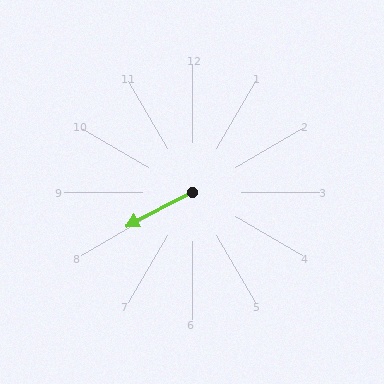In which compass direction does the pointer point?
Southwest.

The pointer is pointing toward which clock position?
Roughly 8 o'clock.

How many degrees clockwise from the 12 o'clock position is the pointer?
Approximately 243 degrees.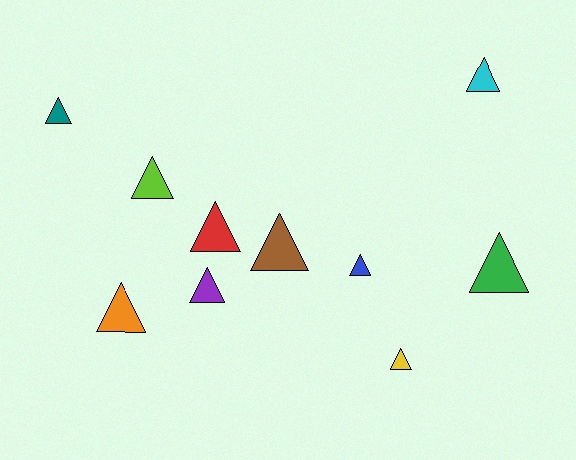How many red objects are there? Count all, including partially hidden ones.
There is 1 red object.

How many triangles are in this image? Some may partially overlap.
There are 10 triangles.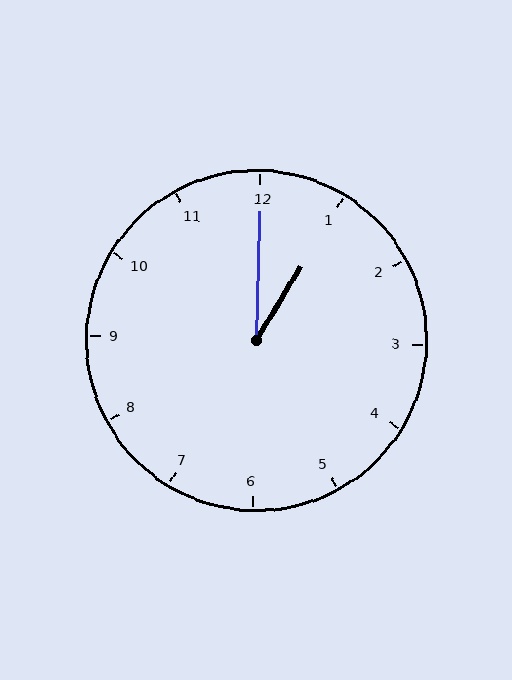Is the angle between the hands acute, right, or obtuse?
It is acute.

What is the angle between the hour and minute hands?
Approximately 30 degrees.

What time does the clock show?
1:00.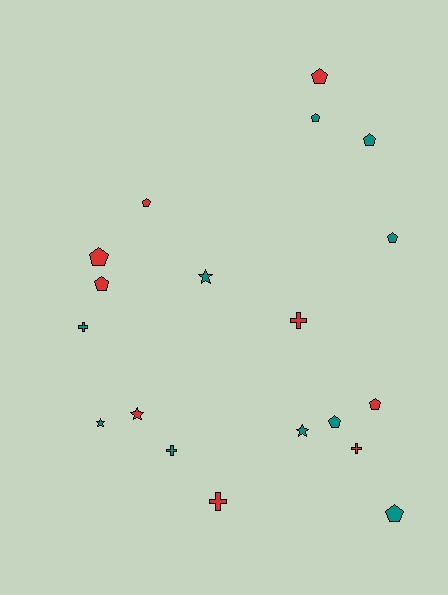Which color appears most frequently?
Teal, with 10 objects.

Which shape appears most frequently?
Pentagon, with 10 objects.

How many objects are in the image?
There are 19 objects.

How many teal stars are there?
There are 3 teal stars.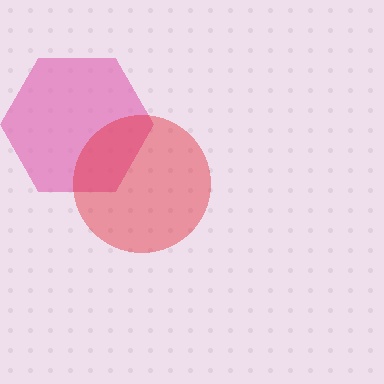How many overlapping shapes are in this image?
There are 2 overlapping shapes in the image.